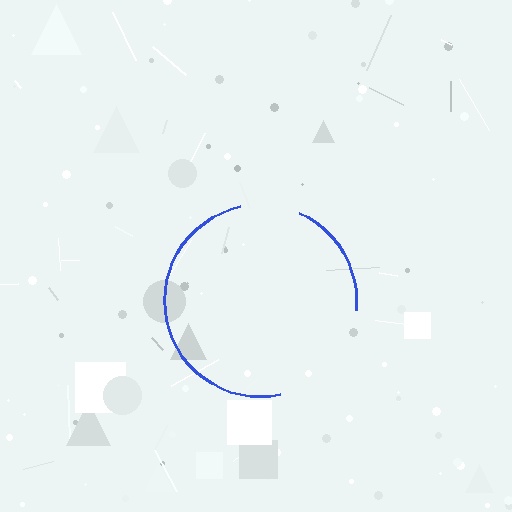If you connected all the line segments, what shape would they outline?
They would outline a circle.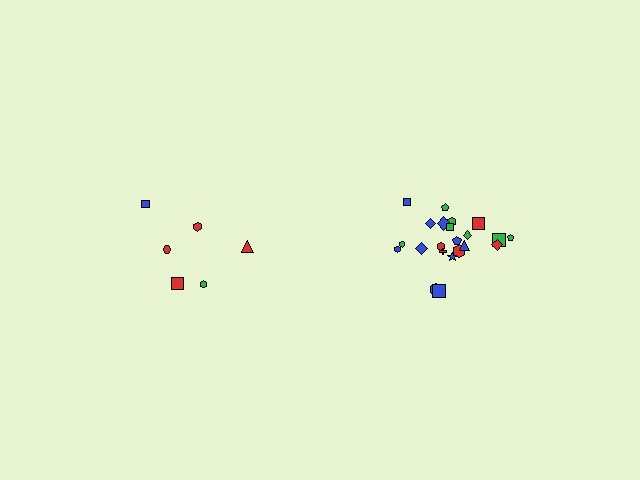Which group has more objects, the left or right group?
The right group.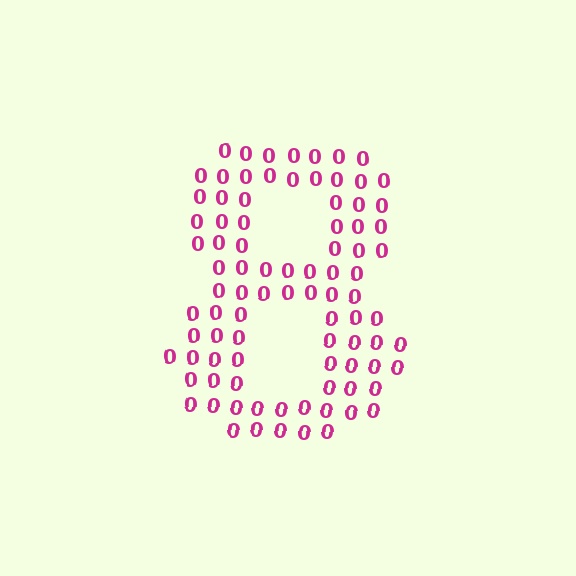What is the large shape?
The large shape is the digit 8.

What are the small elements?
The small elements are digit 0's.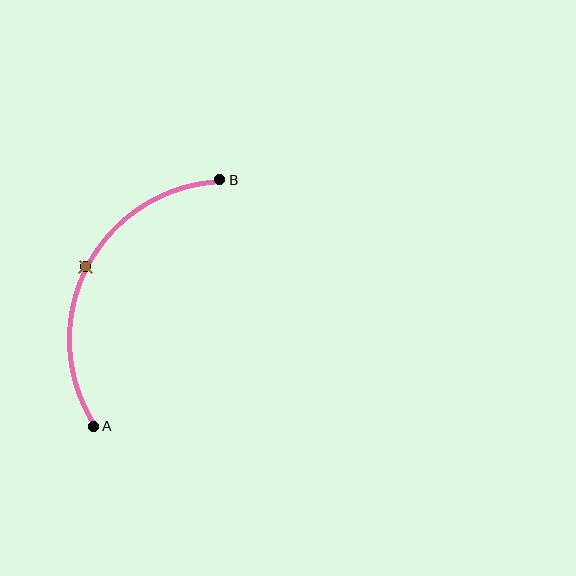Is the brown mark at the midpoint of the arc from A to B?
Yes. The brown mark lies on the arc at equal arc-length from both A and B — it is the arc midpoint.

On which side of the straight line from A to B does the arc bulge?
The arc bulges to the left of the straight line connecting A and B.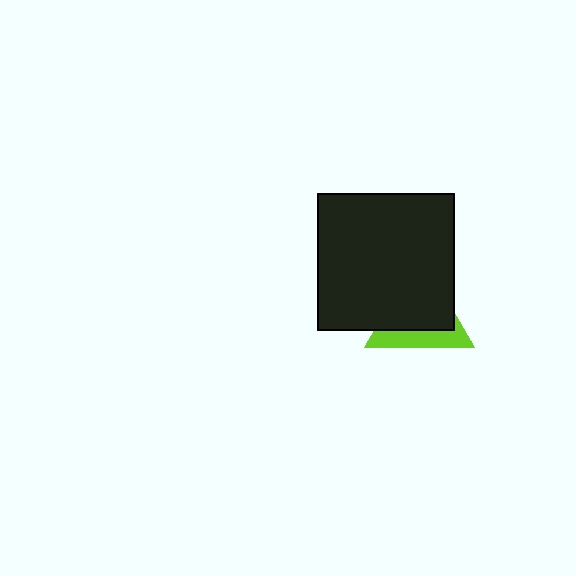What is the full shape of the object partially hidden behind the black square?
The partially hidden object is a lime triangle.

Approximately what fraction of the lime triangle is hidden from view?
Roughly 68% of the lime triangle is hidden behind the black square.